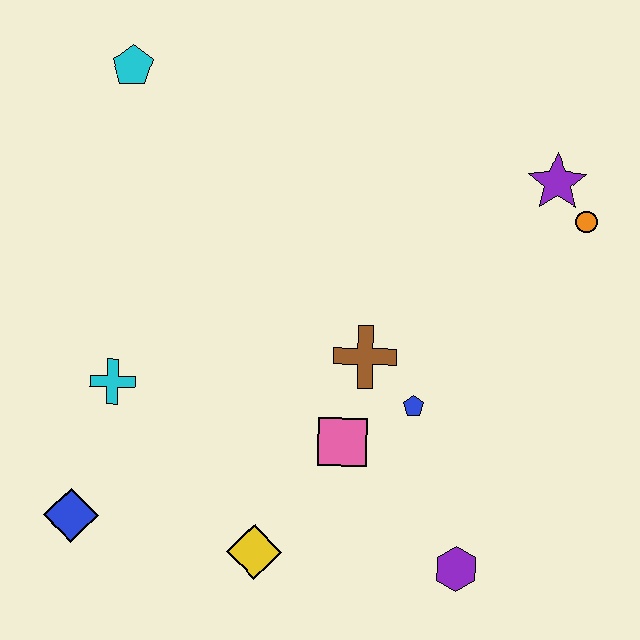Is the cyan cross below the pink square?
No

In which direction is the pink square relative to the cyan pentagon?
The pink square is below the cyan pentagon.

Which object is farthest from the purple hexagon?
The cyan pentagon is farthest from the purple hexagon.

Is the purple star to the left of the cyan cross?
No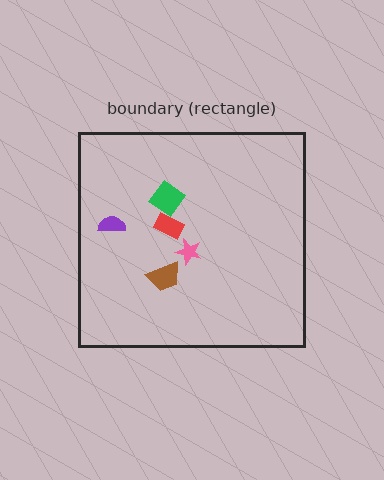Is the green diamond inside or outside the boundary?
Inside.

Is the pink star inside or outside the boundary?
Inside.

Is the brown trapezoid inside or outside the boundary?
Inside.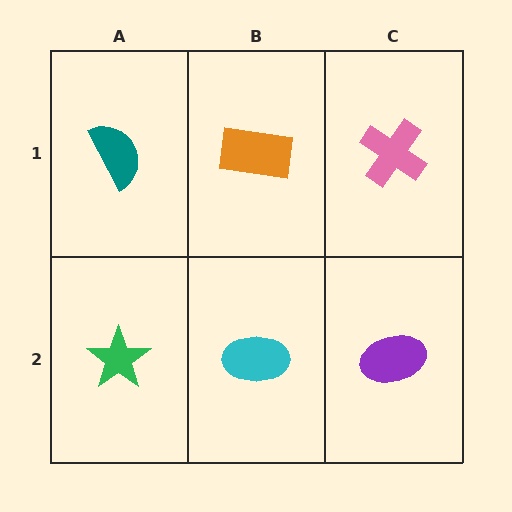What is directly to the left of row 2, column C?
A cyan ellipse.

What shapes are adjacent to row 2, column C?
A pink cross (row 1, column C), a cyan ellipse (row 2, column B).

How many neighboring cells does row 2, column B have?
3.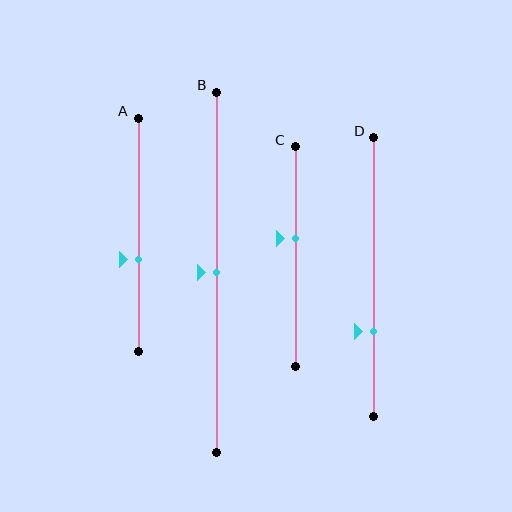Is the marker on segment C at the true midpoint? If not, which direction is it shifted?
No, the marker on segment C is shifted upward by about 8% of the segment length.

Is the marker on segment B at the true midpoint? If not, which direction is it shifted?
Yes, the marker on segment B is at the true midpoint.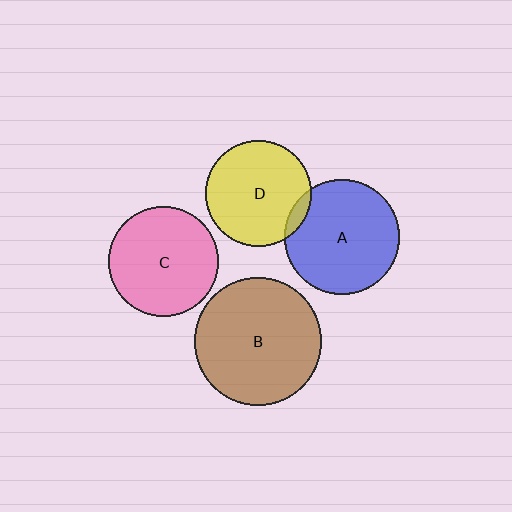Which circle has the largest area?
Circle B (brown).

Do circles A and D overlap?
Yes.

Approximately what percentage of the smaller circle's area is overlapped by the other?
Approximately 5%.